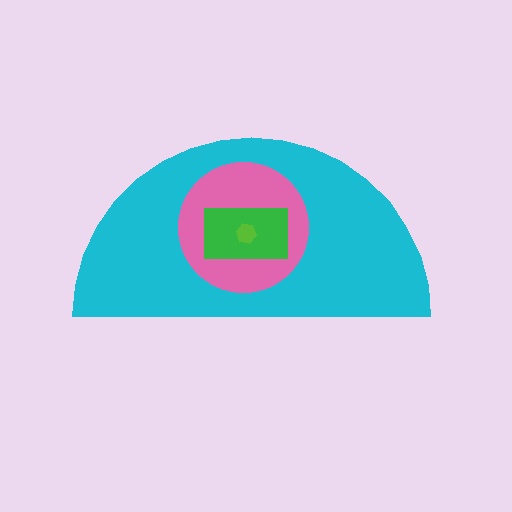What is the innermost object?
The lime hexagon.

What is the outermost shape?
The cyan semicircle.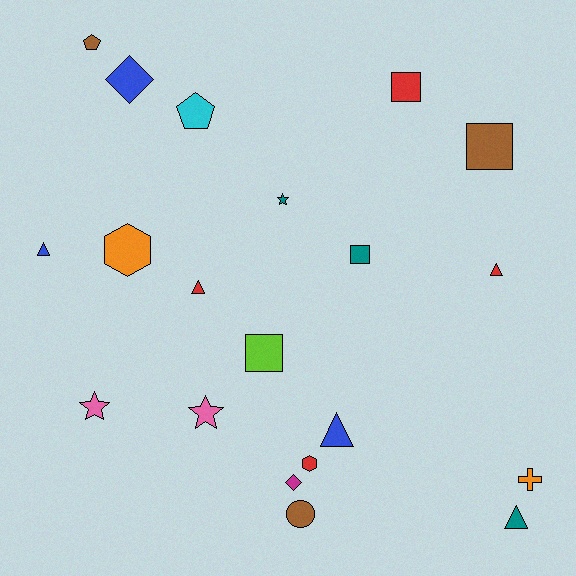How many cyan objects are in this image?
There is 1 cyan object.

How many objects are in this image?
There are 20 objects.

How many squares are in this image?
There are 4 squares.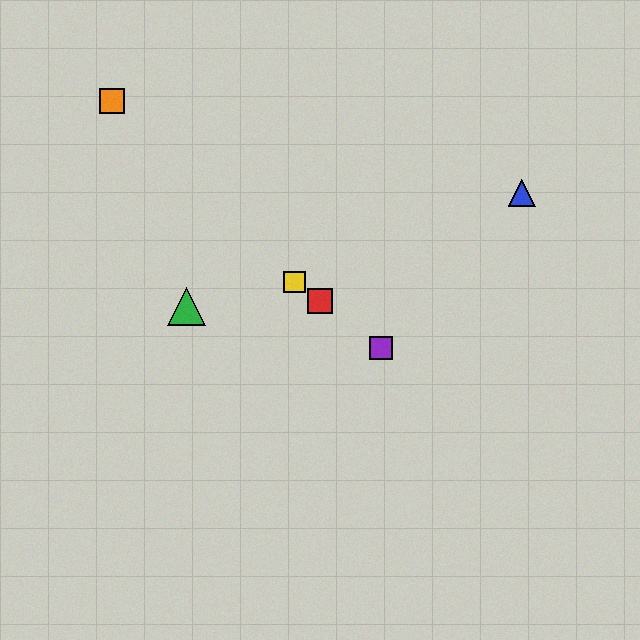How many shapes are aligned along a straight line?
3 shapes (the red square, the yellow square, the purple square) are aligned along a straight line.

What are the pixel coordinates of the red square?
The red square is at (320, 301).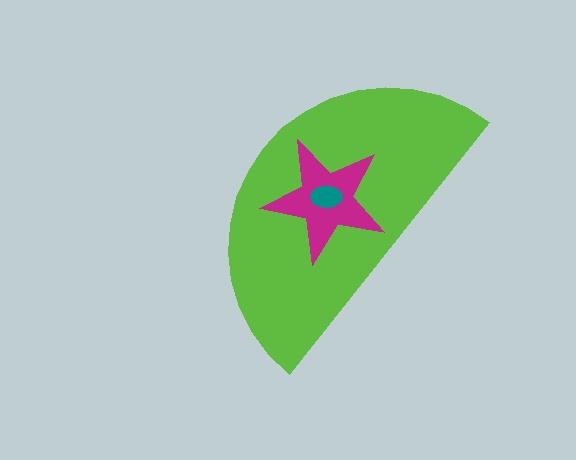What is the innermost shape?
The teal ellipse.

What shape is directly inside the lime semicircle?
The magenta star.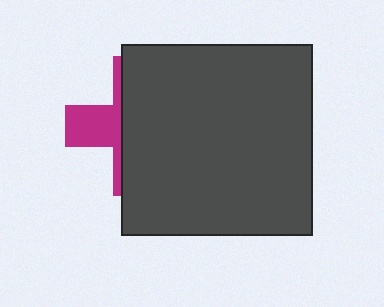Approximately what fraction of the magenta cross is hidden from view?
Roughly 68% of the magenta cross is hidden behind the dark gray square.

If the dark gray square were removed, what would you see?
You would see the complete magenta cross.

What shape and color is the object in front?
The object in front is a dark gray square.